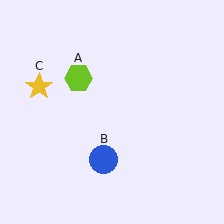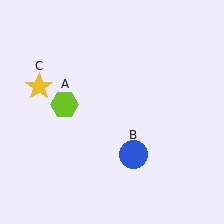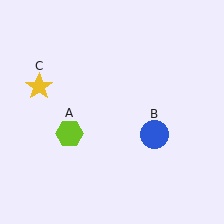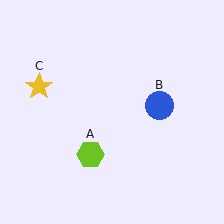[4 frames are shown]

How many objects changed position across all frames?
2 objects changed position: lime hexagon (object A), blue circle (object B).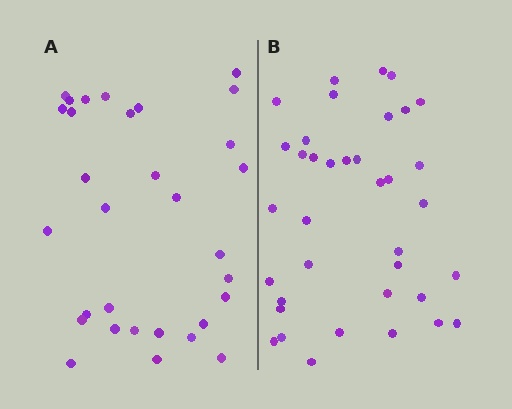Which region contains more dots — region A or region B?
Region B (the right region) has more dots.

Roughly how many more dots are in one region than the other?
Region B has about 6 more dots than region A.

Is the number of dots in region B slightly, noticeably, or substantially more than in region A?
Region B has only slightly more — the two regions are fairly close. The ratio is roughly 1.2 to 1.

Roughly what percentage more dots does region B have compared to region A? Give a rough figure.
About 20% more.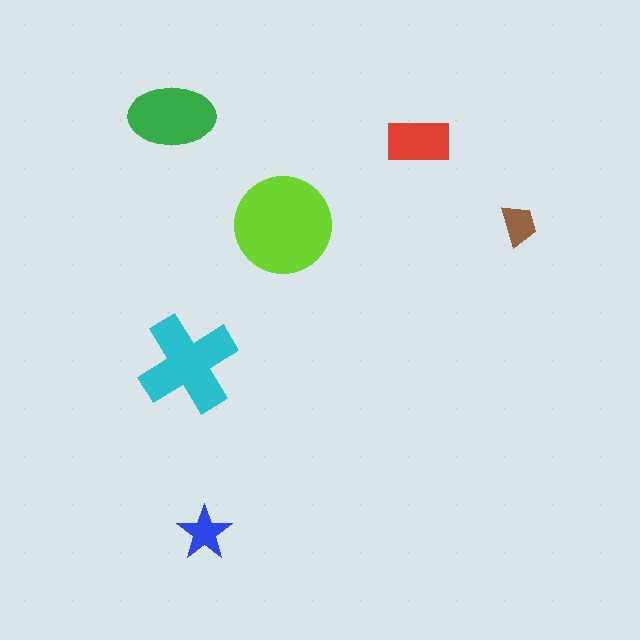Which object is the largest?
The lime circle.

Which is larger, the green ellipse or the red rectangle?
The green ellipse.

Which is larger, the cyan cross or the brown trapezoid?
The cyan cross.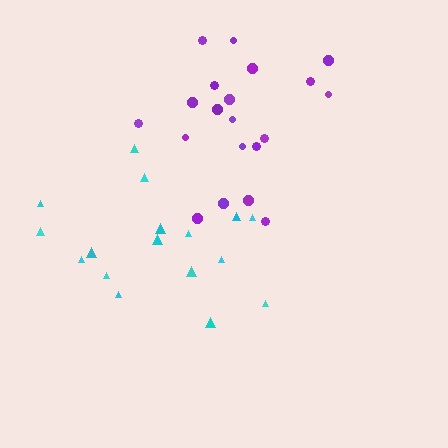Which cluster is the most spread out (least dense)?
Cyan.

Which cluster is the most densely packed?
Purple.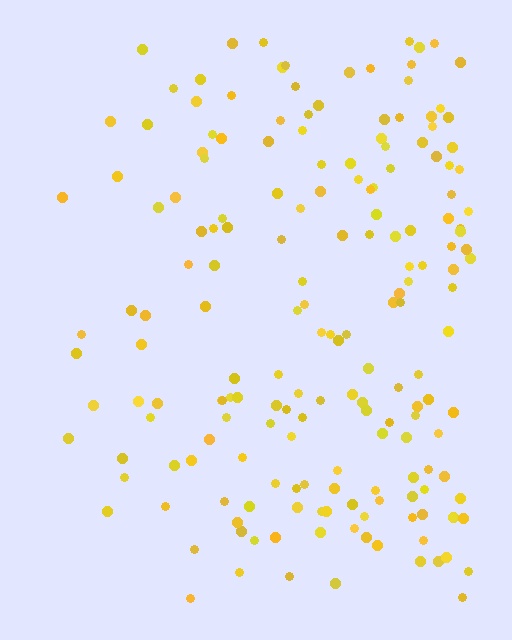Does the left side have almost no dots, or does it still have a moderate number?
Still a moderate number, just noticeably fewer than the right.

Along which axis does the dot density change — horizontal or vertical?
Horizontal.